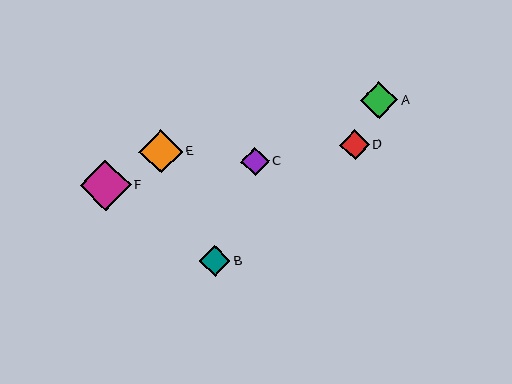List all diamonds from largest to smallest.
From largest to smallest: F, E, A, B, D, C.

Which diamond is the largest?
Diamond F is the largest with a size of approximately 51 pixels.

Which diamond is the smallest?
Diamond C is the smallest with a size of approximately 29 pixels.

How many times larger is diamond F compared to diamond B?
Diamond F is approximately 1.6 times the size of diamond B.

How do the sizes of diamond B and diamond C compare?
Diamond B and diamond C are approximately the same size.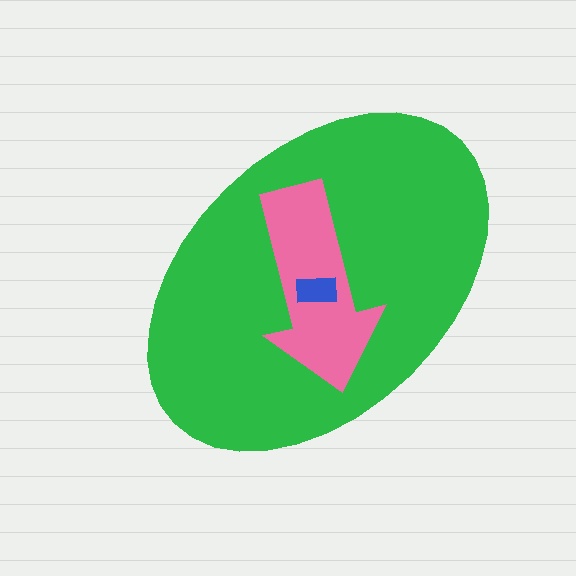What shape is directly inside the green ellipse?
The pink arrow.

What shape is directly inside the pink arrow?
The blue rectangle.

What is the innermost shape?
The blue rectangle.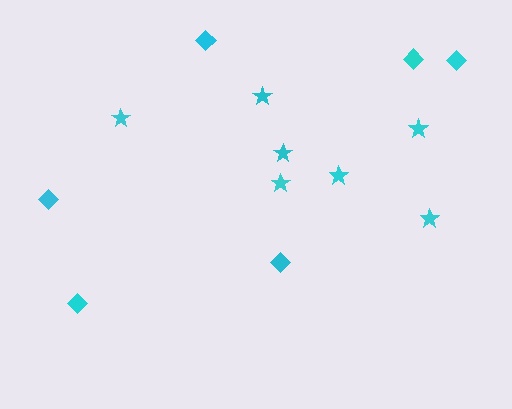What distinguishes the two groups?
There are 2 groups: one group of diamonds (6) and one group of stars (7).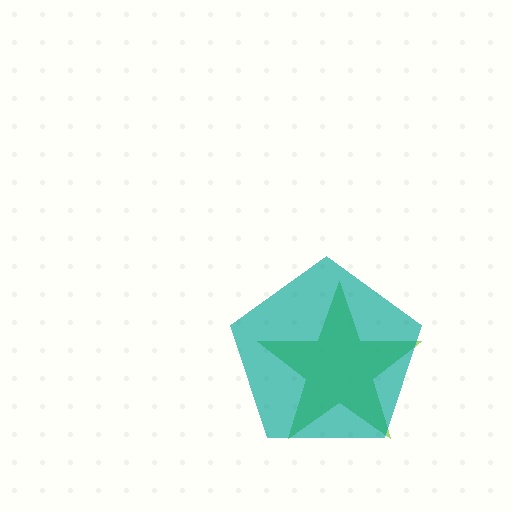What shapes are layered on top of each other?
The layered shapes are: a lime star, a teal pentagon.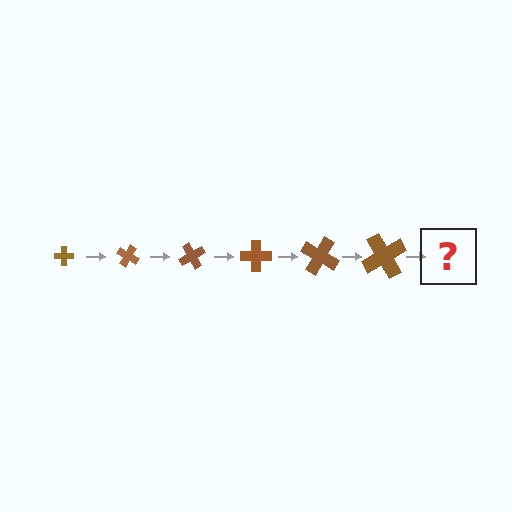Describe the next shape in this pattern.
It should be a cross, larger than the previous one and rotated 180 degrees from the start.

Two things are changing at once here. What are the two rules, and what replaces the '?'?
The two rules are that the cross grows larger each step and it rotates 30 degrees each step. The '?' should be a cross, larger than the previous one and rotated 180 degrees from the start.